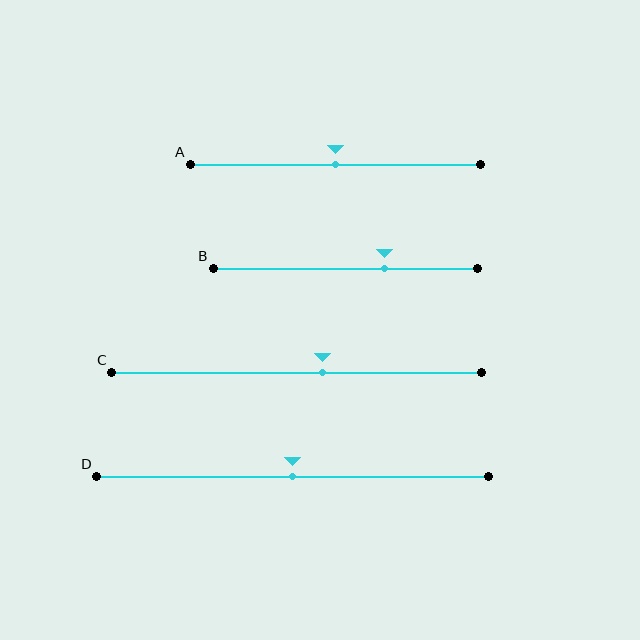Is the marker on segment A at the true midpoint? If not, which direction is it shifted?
Yes, the marker on segment A is at the true midpoint.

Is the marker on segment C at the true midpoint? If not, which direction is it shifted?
No, the marker on segment C is shifted to the right by about 7% of the segment length.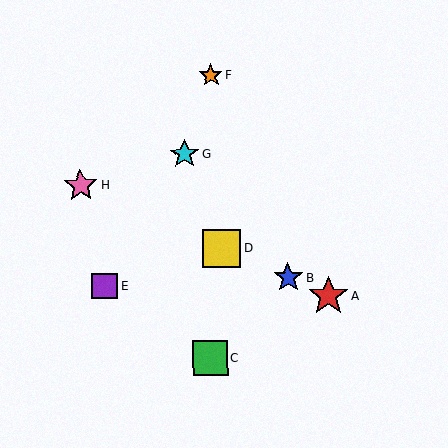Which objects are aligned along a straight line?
Objects A, B, D, H are aligned along a straight line.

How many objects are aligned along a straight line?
4 objects (A, B, D, H) are aligned along a straight line.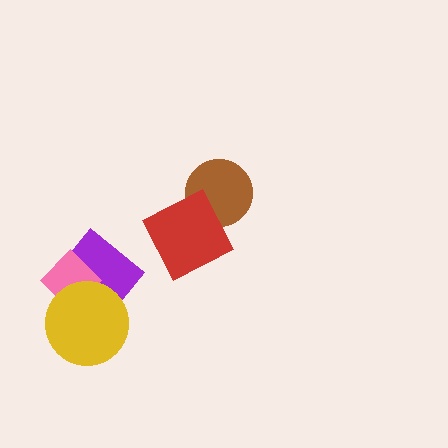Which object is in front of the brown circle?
The red diamond is in front of the brown circle.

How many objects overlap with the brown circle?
1 object overlaps with the brown circle.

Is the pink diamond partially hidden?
Yes, it is partially covered by another shape.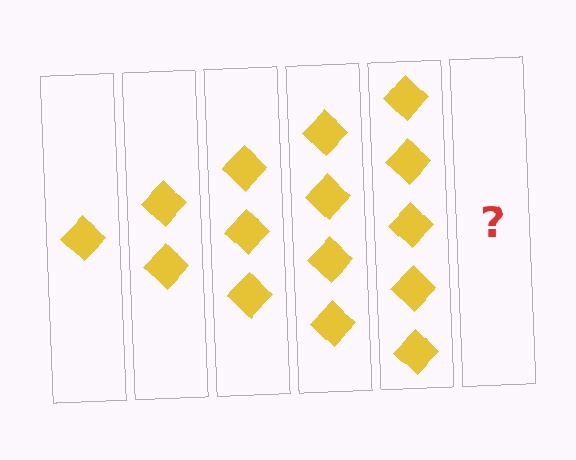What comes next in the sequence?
The next element should be 6 diamonds.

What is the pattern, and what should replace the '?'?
The pattern is that each step adds one more diamond. The '?' should be 6 diamonds.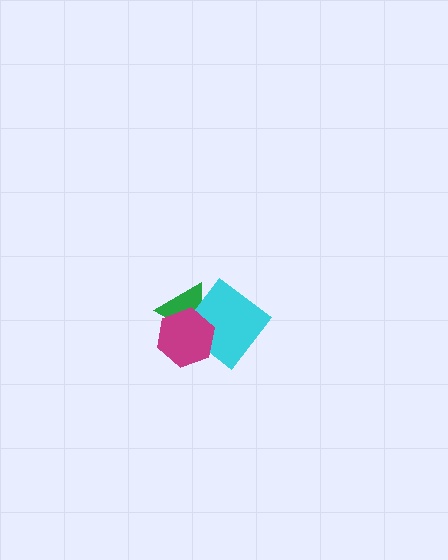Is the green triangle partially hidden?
Yes, it is partially covered by another shape.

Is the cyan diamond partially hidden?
Yes, it is partially covered by another shape.